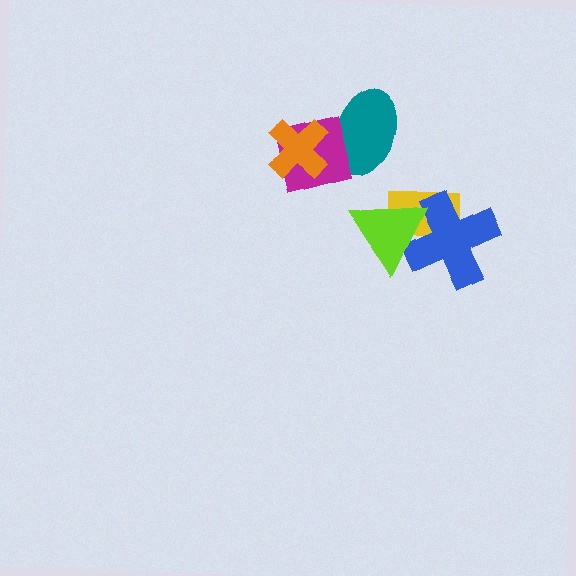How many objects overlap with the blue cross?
2 objects overlap with the blue cross.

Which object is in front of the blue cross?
The lime triangle is in front of the blue cross.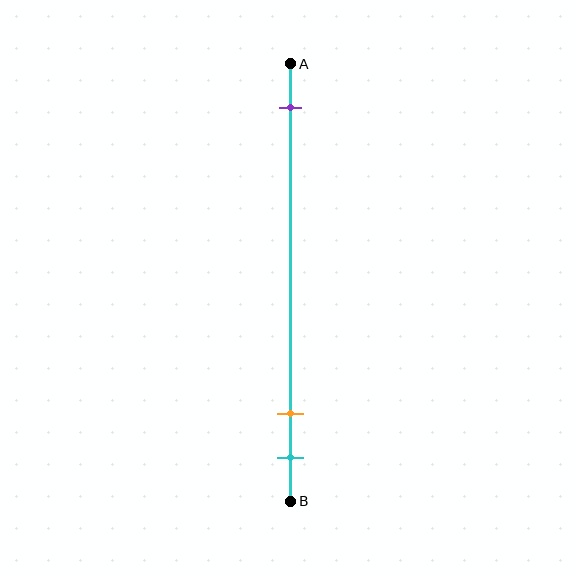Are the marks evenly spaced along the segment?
No, the marks are not evenly spaced.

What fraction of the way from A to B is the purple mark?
The purple mark is approximately 10% (0.1) of the way from A to B.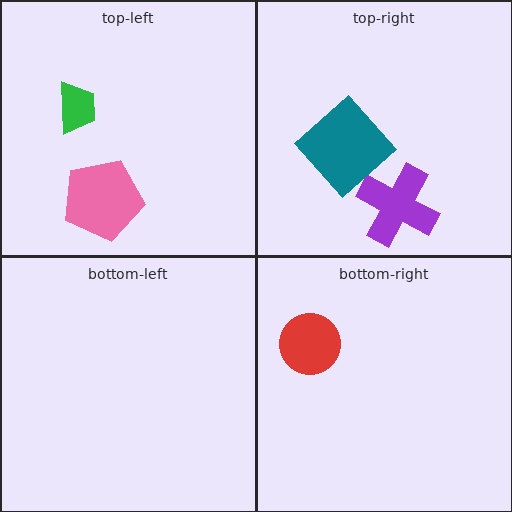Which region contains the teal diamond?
The top-right region.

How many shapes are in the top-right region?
2.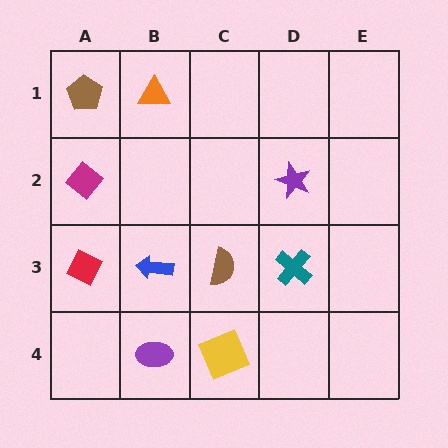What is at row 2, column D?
A purple star.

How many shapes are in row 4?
2 shapes.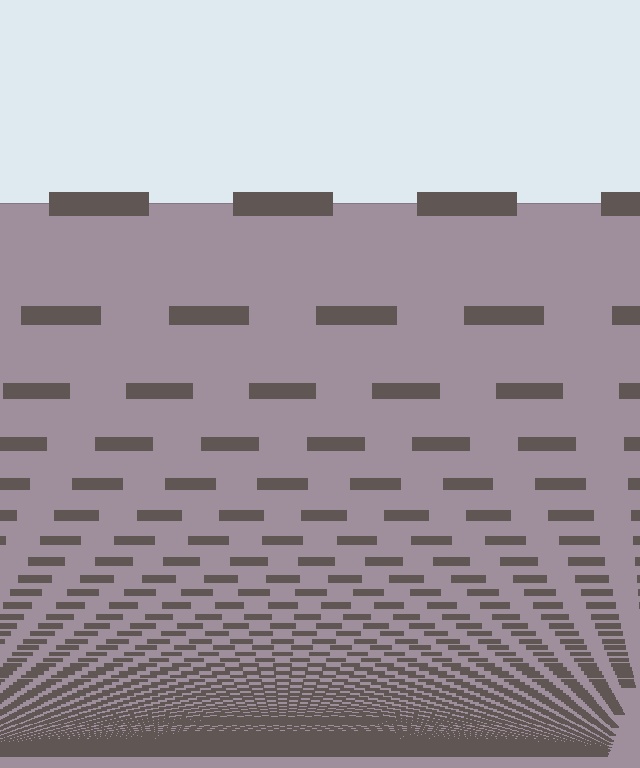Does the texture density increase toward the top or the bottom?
Density increases toward the bottom.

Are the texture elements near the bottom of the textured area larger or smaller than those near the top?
Smaller. The gradient is inverted — elements near the bottom are smaller and denser.